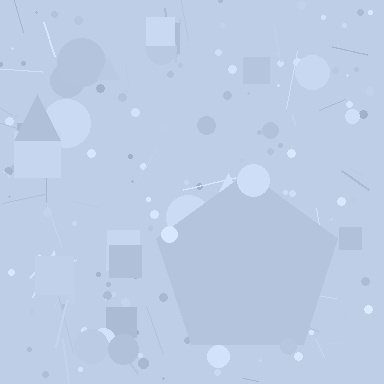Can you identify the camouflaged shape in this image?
The camouflaged shape is a pentagon.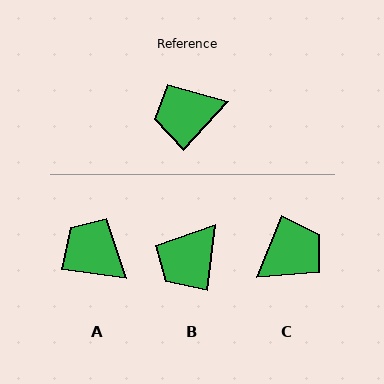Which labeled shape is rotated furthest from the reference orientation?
C, about 159 degrees away.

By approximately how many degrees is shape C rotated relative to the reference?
Approximately 159 degrees clockwise.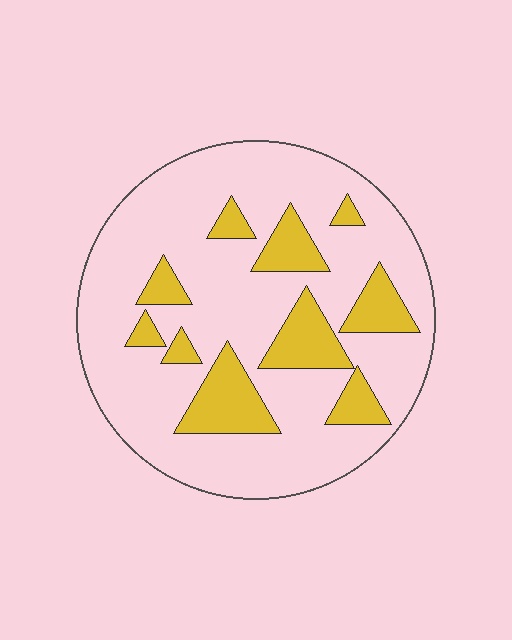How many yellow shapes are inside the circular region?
10.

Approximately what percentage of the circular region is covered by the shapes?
Approximately 20%.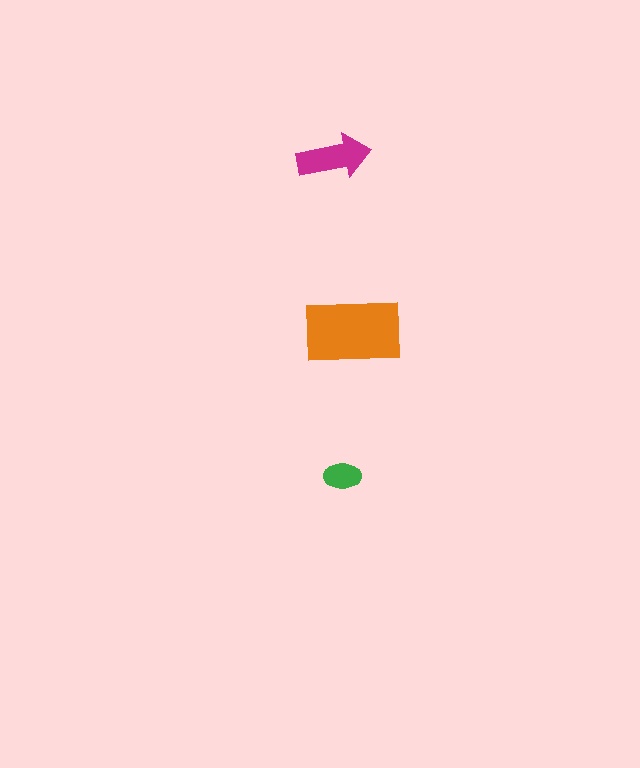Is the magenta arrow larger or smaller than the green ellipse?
Larger.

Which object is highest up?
The magenta arrow is topmost.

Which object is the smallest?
The green ellipse.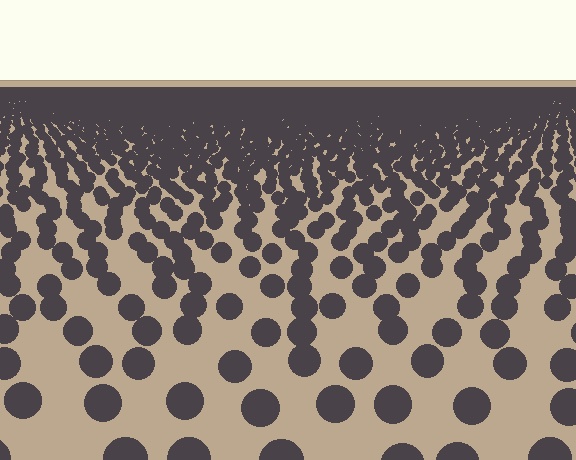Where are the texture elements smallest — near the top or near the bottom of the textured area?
Near the top.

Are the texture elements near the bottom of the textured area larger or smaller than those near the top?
Larger. Near the bottom, elements are closer to the viewer and appear at a bigger on-screen size.